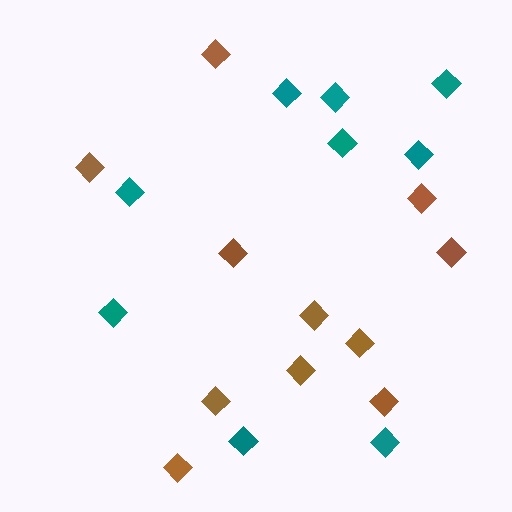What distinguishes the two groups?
There are 2 groups: one group of brown diamonds (11) and one group of teal diamonds (9).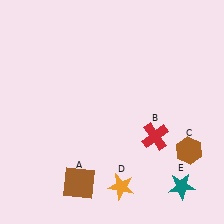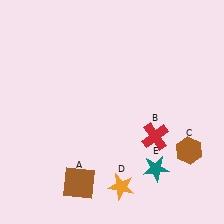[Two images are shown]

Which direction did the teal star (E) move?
The teal star (E) moved left.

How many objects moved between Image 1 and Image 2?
1 object moved between the two images.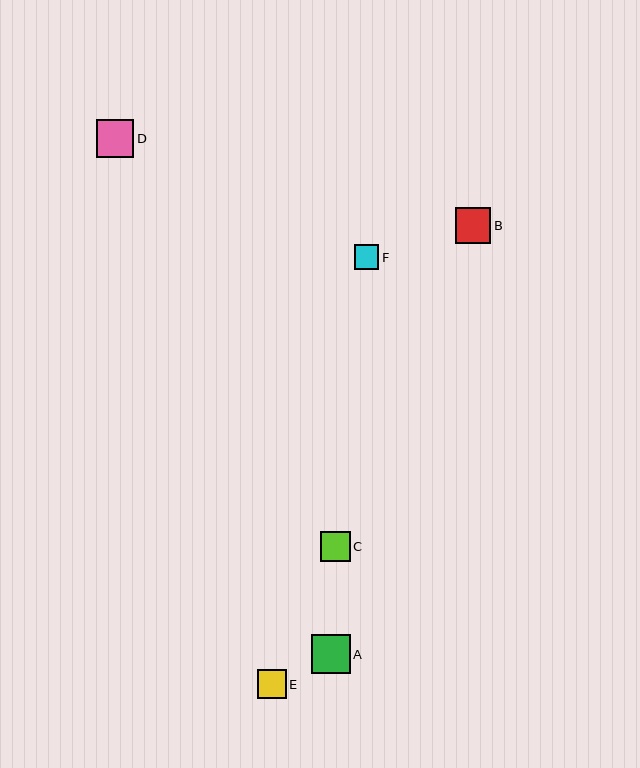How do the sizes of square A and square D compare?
Square A and square D are approximately the same size.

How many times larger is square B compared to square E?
Square B is approximately 1.3 times the size of square E.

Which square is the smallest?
Square F is the smallest with a size of approximately 25 pixels.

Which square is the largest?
Square A is the largest with a size of approximately 39 pixels.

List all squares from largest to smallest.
From largest to smallest: A, D, B, C, E, F.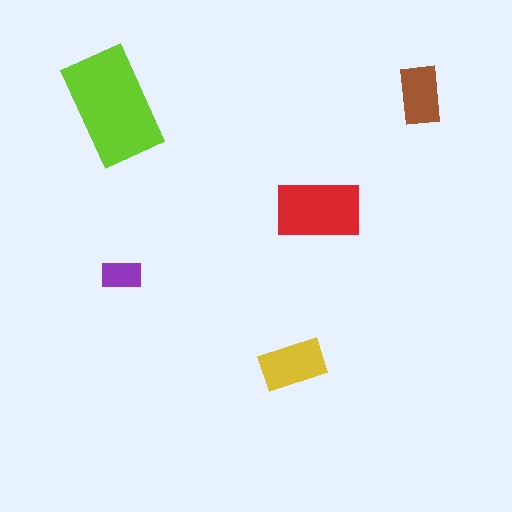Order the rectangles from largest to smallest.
the lime one, the red one, the yellow one, the brown one, the purple one.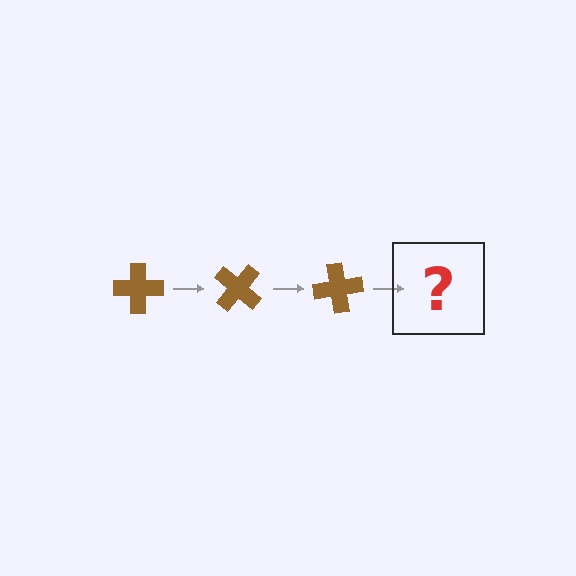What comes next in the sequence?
The next element should be a brown cross rotated 120 degrees.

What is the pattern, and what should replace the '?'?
The pattern is that the cross rotates 40 degrees each step. The '?' should be a brown cross rotated 120 degrees.